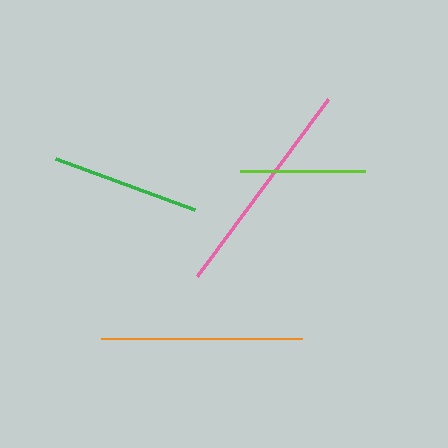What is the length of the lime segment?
The lime segment is approximately 125 pixels long.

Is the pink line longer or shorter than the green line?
The pink line is longer than the green line.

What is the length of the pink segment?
The pink segment is approximately 220 pixels long.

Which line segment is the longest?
The pink line is the longest at approximately 220 pixels.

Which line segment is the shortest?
The lime line is the shortest at approximately 125 pixels.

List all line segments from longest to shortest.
From longest to shortest: pink, orange, green, lime.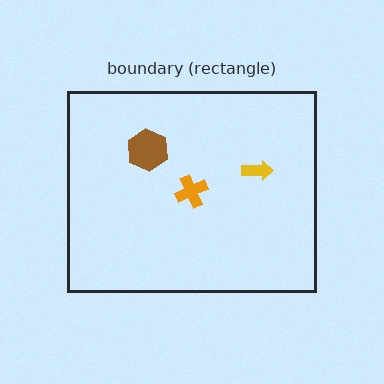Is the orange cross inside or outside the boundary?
Inside.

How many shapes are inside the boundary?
3 inside, 0 outside.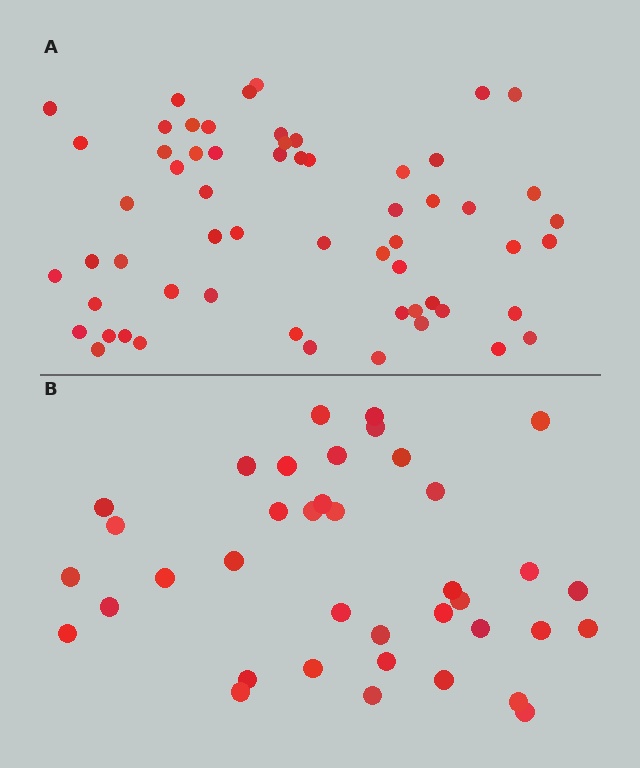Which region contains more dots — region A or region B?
Region A (the top region) has more dots.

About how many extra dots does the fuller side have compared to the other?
Region A has approximately 20 more dots than region B.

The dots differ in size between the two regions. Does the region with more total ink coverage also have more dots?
No. Region B has more total ink coverage because its dots are larger, but region A actually contains more individual dots. Total area can be misleading — the number of items is what matters here.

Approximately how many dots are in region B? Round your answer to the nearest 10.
About 40 dots. (The exact count is 38, which rounds to 40.)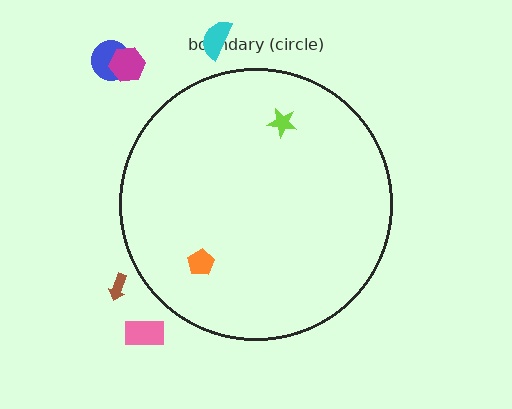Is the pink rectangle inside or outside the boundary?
Outside.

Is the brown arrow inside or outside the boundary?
Outside.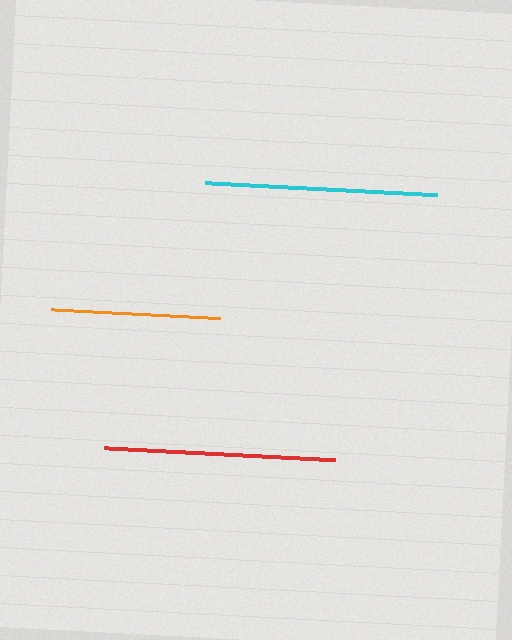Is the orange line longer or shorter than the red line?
The red line is longer than the orange line.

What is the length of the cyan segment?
The cyan segment is approximately 233 pixels long.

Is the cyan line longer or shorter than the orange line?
The cyan line is longer than the orange line.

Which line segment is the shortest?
The orange line is the shortest at approximately 169 pixels.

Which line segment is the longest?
The cyan line is the longest at approximately 233 pixels.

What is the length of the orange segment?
The orange segment is approximately 169 pixels long.